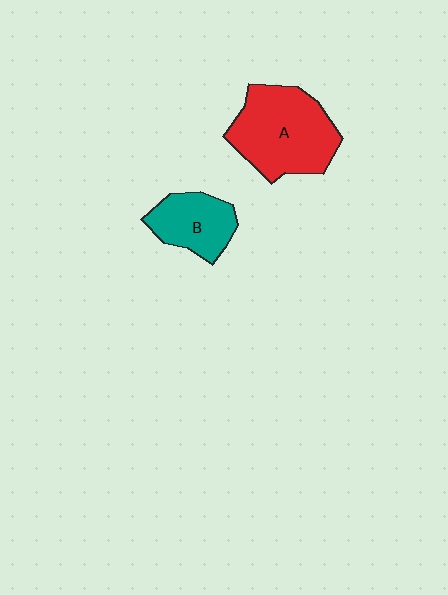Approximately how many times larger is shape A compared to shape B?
Approximately 1.8 times.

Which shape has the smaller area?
Shape B (teal).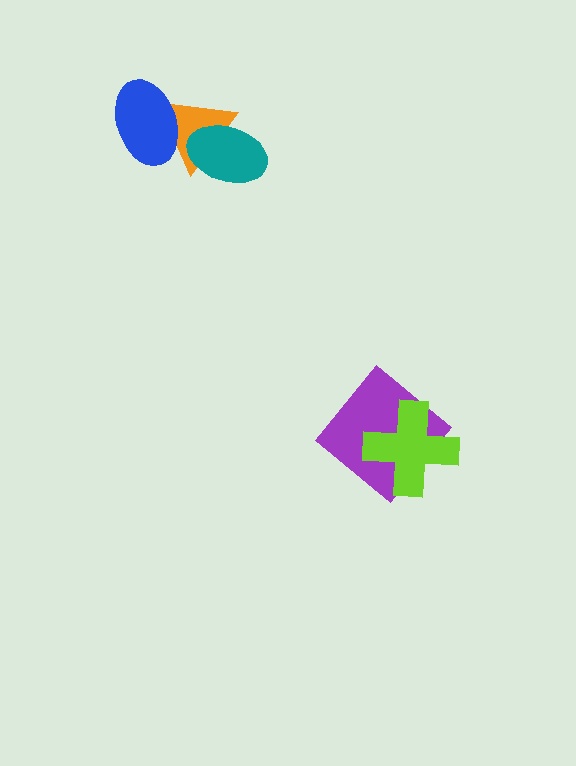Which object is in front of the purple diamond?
The lime cross is in front of the purple diamond.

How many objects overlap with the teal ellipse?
1 object overlaps with the teal ellipse.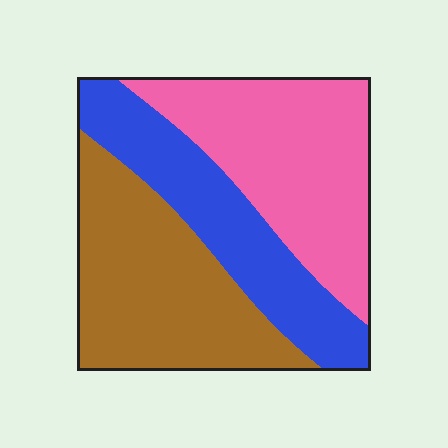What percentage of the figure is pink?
Pink takes up about three eighths (3/8) of the figure.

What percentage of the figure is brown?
Brown takes up about three eighths (3/8) of the figure.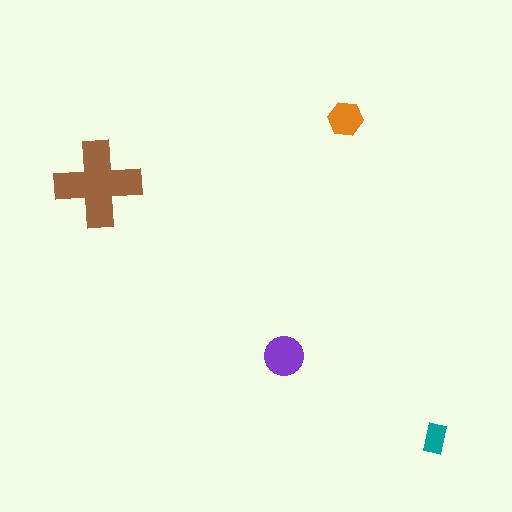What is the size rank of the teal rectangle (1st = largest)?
4th.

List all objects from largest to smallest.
The brown cross, the purple circle, the orange hexagon, the teal rectangle.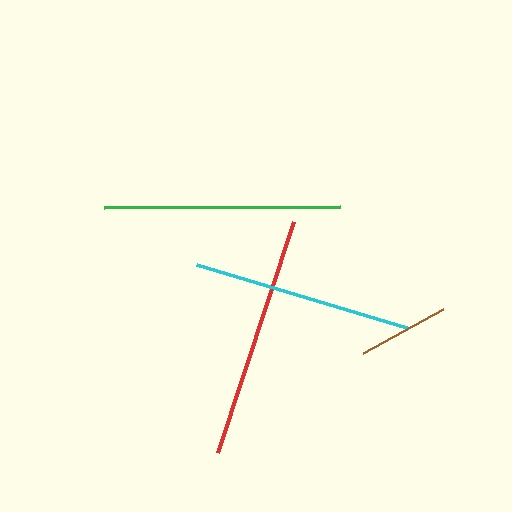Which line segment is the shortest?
The brown line is the shortest at approximately 91 pixels.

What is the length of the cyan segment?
The cyan segment is approximately 219 pixels long.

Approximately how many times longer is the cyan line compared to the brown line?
The cyan line is approximately 2.4 times the length of the brown line.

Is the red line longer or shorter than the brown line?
The red line is longer than the brown line.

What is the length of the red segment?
The red segment is approximately 244 pixels long.